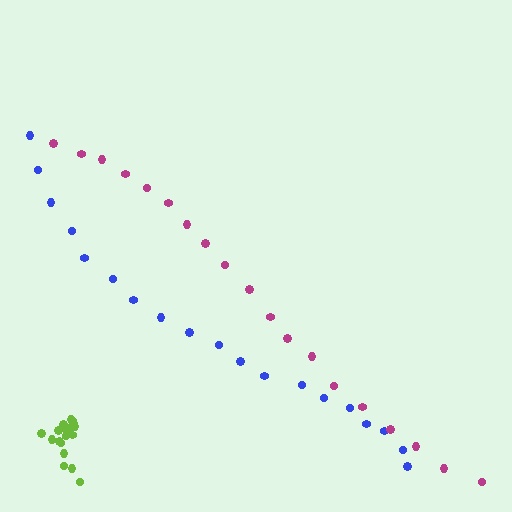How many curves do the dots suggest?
There are 3 distinct paths.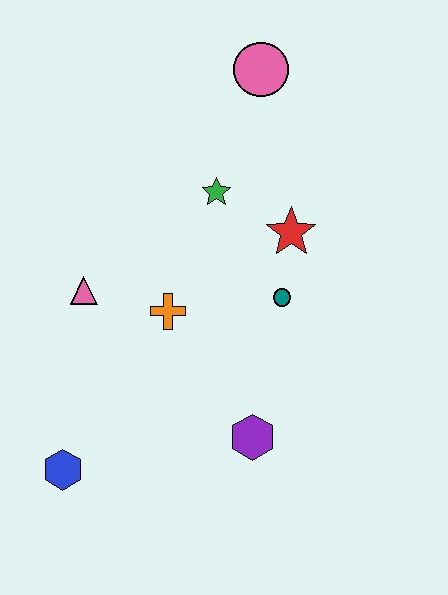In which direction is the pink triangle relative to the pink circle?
The pink triangle is below the pink circle.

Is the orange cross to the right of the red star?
No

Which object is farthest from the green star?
The blue hexagon is farthest from the green star.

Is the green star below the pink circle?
Yes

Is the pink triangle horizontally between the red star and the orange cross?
No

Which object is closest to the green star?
The red star is closest to the green star.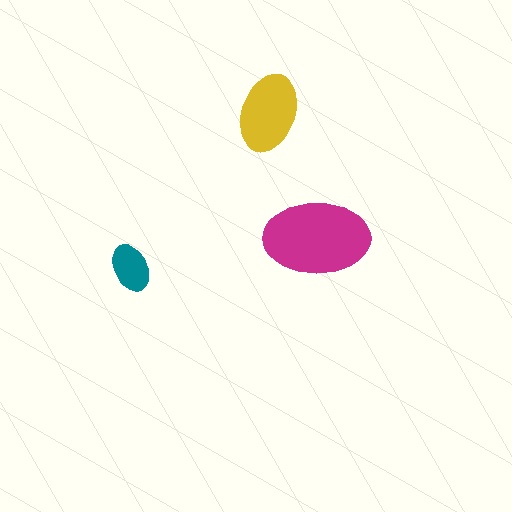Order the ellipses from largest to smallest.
the magenta one, the yellow one, the teal one.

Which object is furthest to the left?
The teal ellipse is leftmost.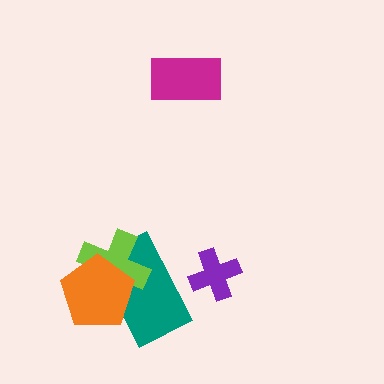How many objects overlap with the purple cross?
0 objects overlap with the purple cross.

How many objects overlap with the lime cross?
2 objects overlap with the lime cross.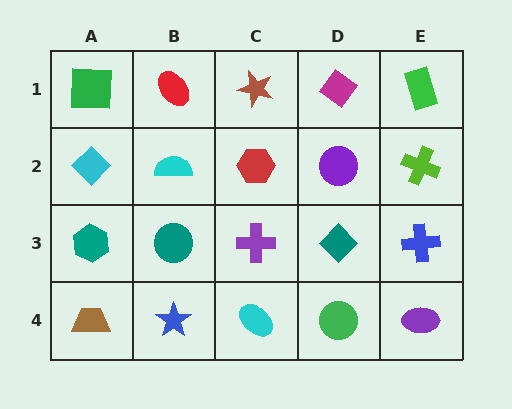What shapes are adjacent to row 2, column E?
A green rectangle (row 1, column E), a blue cross (row 3, column E), a purple circle (row 2, column D).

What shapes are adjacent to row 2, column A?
A green square (row 1, column A), a teal hexagon (row 3, column A), a cyan semicircle (row 2, column B).